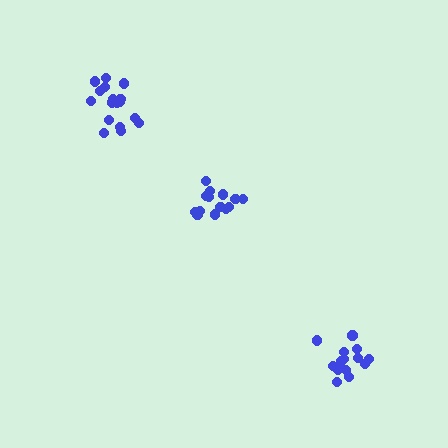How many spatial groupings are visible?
There are 3 spatial groupings.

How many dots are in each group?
Group 1: 15 dots, Group 2: 17 dots, Group 3: 14 dots (46 total).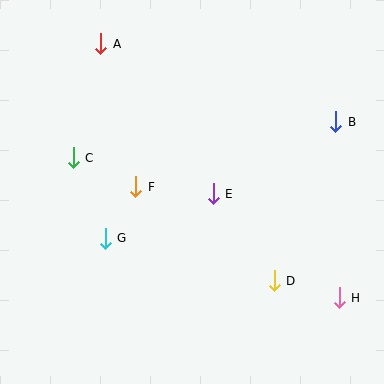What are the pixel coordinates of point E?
Point E is at (213, 194).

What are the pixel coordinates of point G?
Point G is at (105, 238).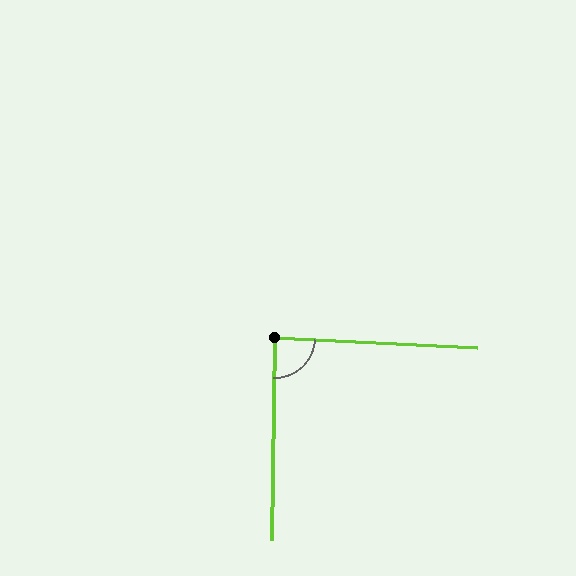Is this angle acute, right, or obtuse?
It is approximately a right angle.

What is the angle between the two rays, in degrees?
Approximately 88 degrees.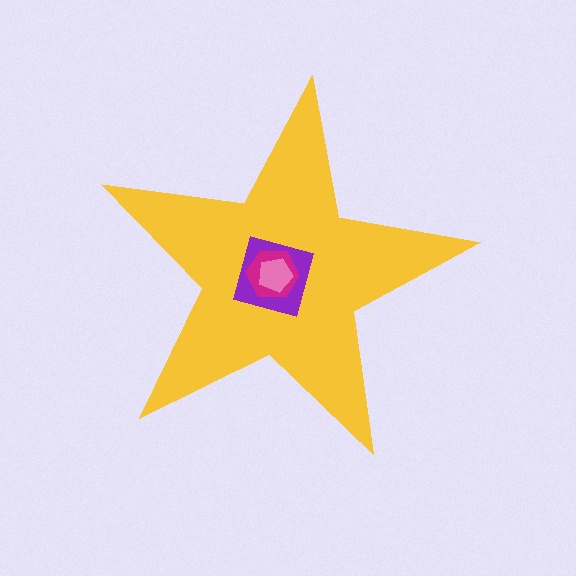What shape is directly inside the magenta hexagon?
The pink pentagon.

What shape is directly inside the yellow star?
The purple square.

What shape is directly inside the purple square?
The magenta hexagon.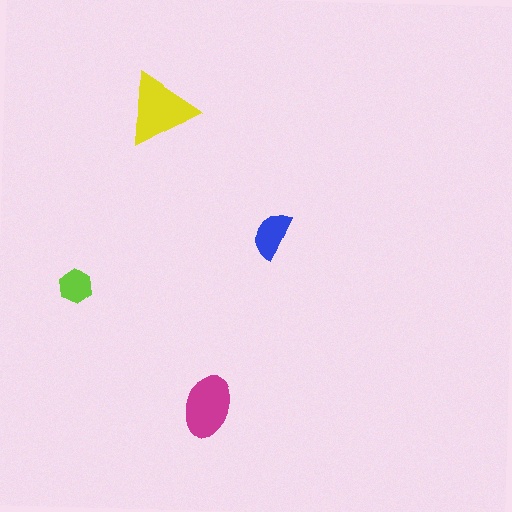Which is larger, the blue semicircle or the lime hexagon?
The blue semicircle.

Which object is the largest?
The yellow triangle.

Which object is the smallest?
The lime hexagon.